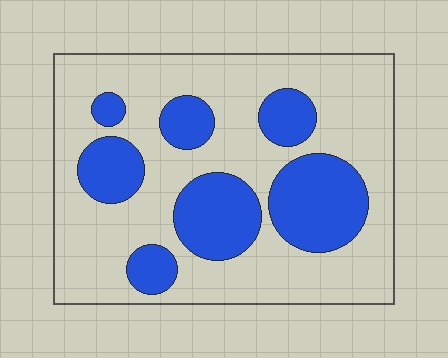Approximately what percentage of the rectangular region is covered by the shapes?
Approximately 30%.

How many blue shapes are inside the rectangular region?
7.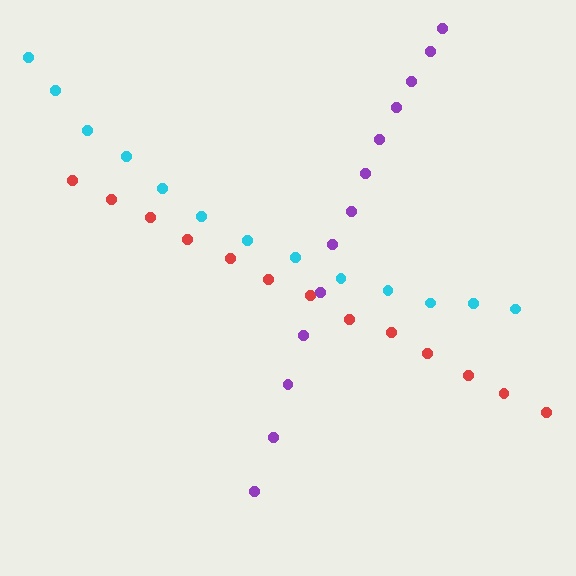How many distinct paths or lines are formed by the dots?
There are 3 distinct paths.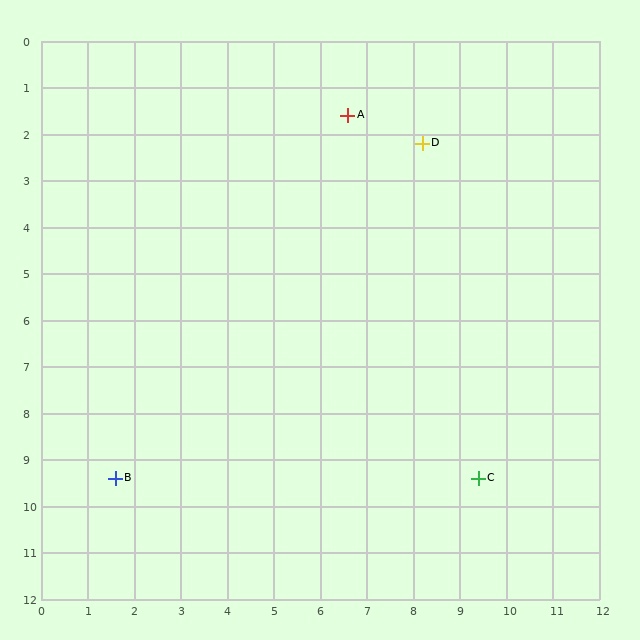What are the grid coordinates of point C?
Point C is at approximately (9.4, 9.4).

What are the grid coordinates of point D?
Point D is at approximately (8.2, 2.2).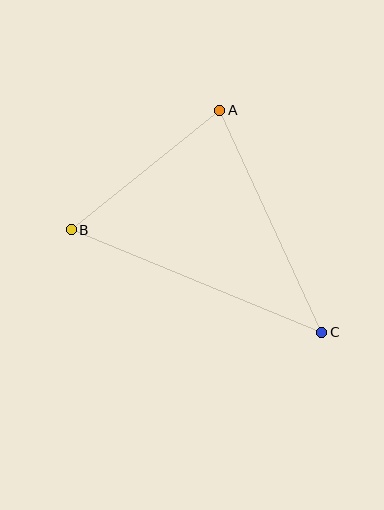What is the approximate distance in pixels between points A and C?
The distance between A and C is approximately 244 pixels.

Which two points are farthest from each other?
Points B and C are farthest from each other.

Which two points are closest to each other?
Points A and B are closest to each other.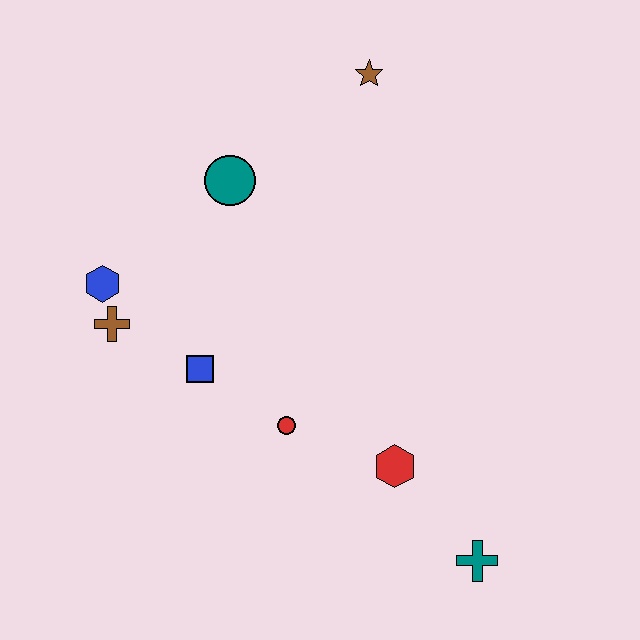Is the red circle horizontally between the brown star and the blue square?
Yes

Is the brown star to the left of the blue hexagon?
No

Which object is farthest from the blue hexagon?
The teal cross is farthest from the blue hexagon.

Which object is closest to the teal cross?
The red hexagon is closest to the teal cross.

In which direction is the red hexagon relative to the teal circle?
The red hexagon is below the teal circle.